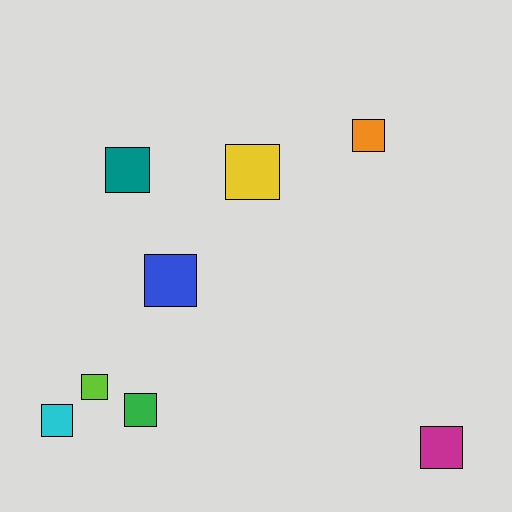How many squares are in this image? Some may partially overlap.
There are 8 squares.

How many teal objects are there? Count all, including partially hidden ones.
There is 1 teal object.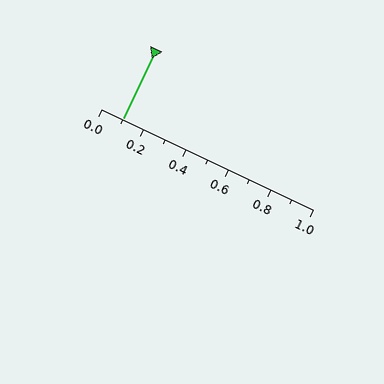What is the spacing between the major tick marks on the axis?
The major ticks are spaced 0.2 apart.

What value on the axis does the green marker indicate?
The marker indicates approximately 0.1.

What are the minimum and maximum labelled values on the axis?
The axis runs from 0.0 to 1.0.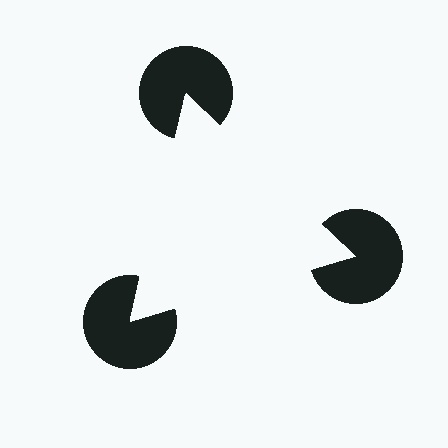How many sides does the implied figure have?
3 sides.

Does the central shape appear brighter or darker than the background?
It typically appears slightly brighter than the background, even though no actual brightness change is drawn.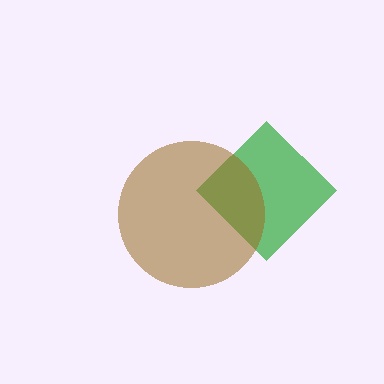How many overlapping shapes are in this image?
There are 2 overlapping shapes in the image.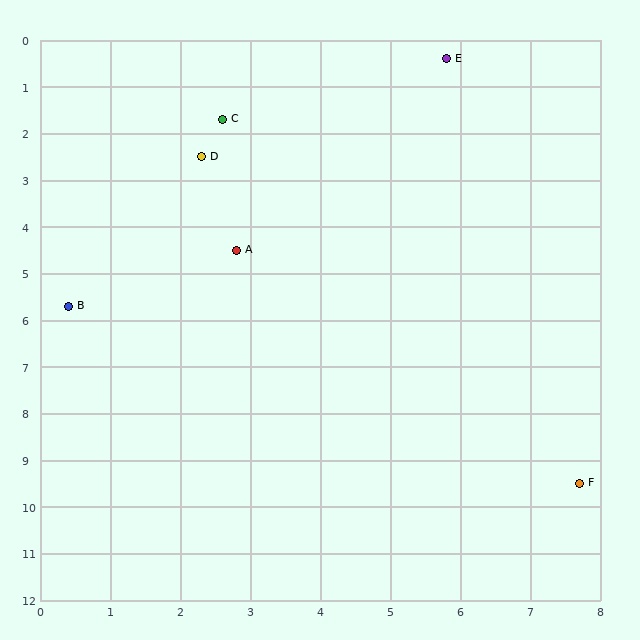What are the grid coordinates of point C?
Point C is at approximately (2.6, 1.7).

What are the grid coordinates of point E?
Point E is at approximately (5.8, 0.4).